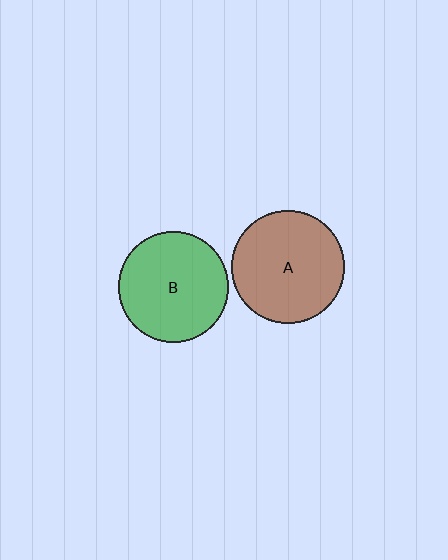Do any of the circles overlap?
No, none of the circles overlap.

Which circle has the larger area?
Circle A (brown).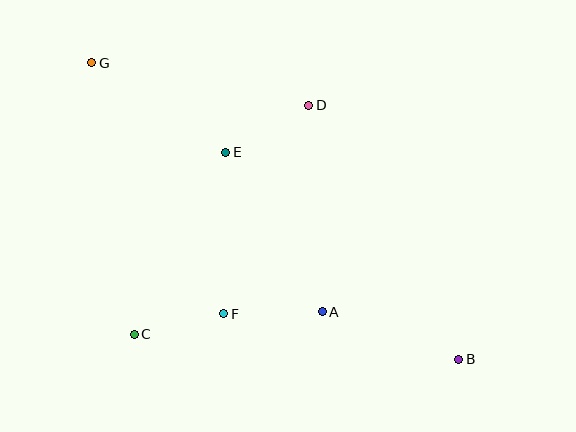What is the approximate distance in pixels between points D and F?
The distance between D and F is approximately 225 pixels.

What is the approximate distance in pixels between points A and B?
The distance between A and B is approximately 145 pixels.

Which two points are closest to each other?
Points C and F are closest to each other.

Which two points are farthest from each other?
Points B and G are farthest from each other.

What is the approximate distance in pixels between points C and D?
The distance between C and D is approximately 288 pixels.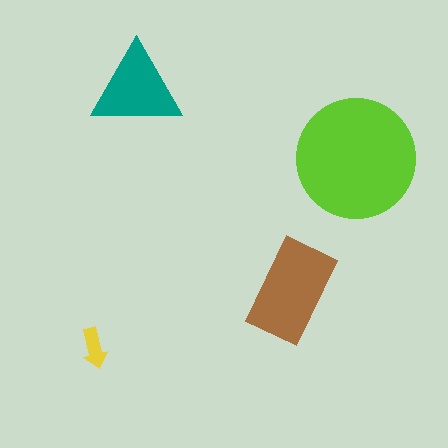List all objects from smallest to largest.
The yellow arrow, the teal triangle, the brown rectangle, the lime circle.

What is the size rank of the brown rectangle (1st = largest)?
2nd.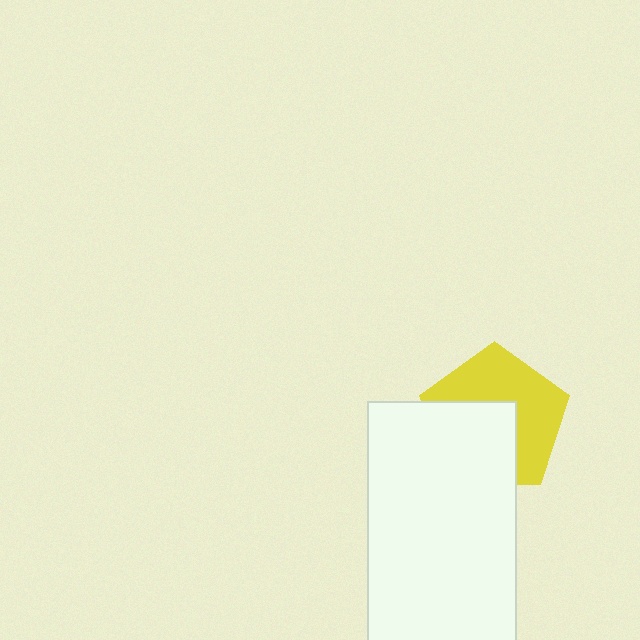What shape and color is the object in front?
The object in front is a white rectangle.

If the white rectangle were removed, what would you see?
You would see the complete yellow pentagon.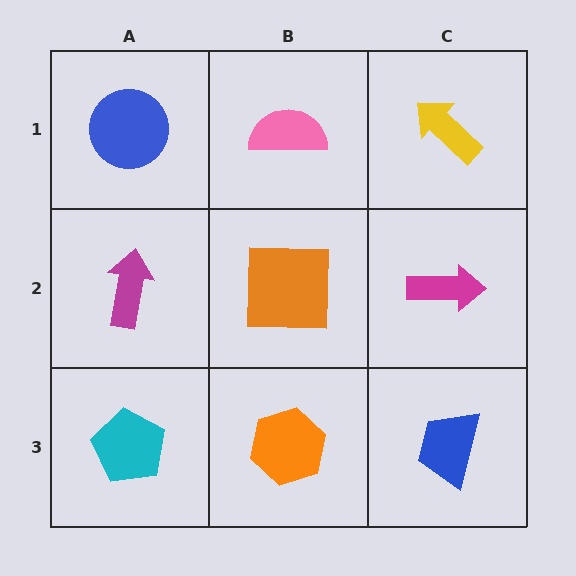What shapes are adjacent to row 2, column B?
A pink semicircle (row 1, column B), an orange hexagon (row 3, column B), a magenta arrow (row 2, column A), a magenta arrow (row 2, column C).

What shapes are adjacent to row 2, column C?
A yellow arrow (row 1, column C), a blue trapezoid (row 3, column C), an orange square (row 2, column B).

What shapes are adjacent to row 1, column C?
A magenta arrow (row 2, column C), a pink semicircle (row 1, column B).